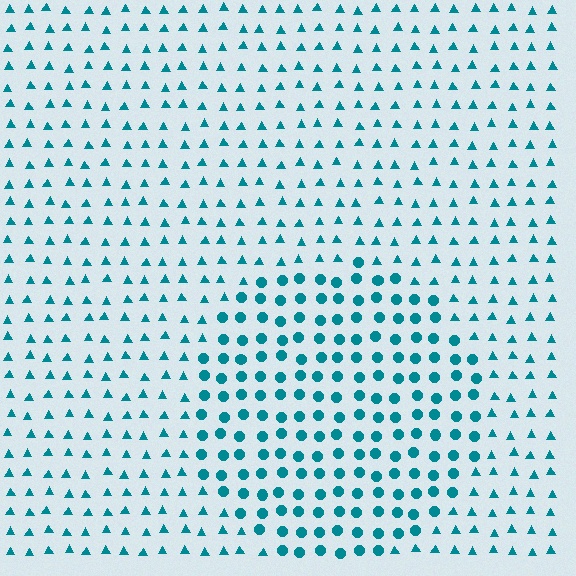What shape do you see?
I see a circle.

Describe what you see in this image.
The image is filled with small teal elements arranged in a uniform grid. A circle-shaped region contains circles, while the surrounding area contains triangles. The boundary is defined purely by the change in element shape.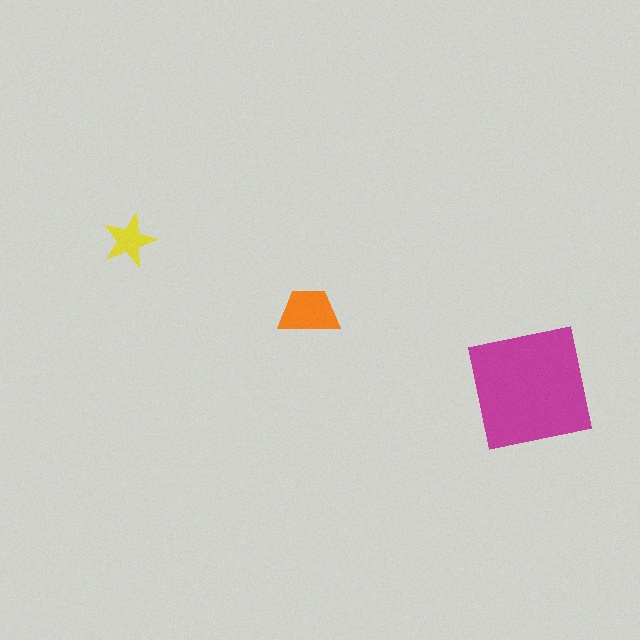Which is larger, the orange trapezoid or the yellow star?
The orange trapezoid.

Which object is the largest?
The magenta square.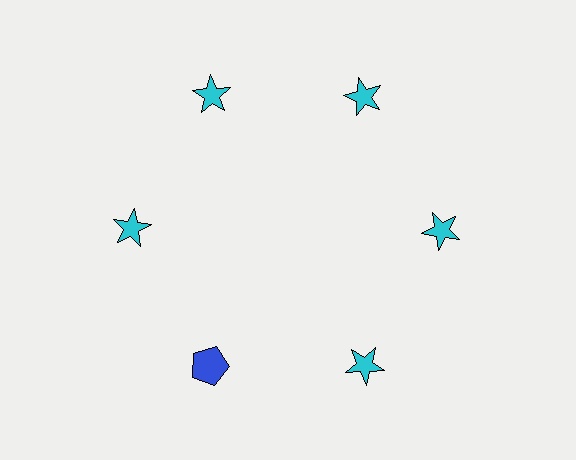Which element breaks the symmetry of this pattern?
The blue pentagon at roughly the 7 o'clock position breaks the symmetry. All other shapes are cyan stars.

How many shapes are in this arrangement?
There are 6 shapes arranged in a ring pattern.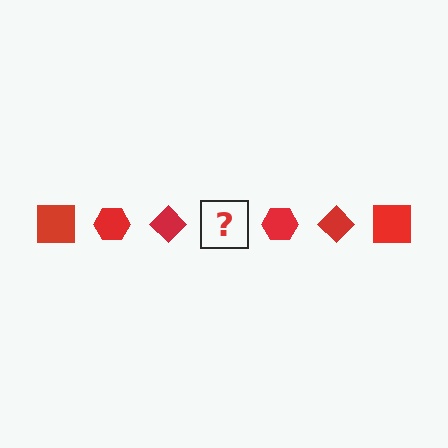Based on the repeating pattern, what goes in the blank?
The blank should be a red square.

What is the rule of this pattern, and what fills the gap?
The rule is that the pattern cycles through square, hexagon, diamond shapes in red. The gap should be filled with a red square.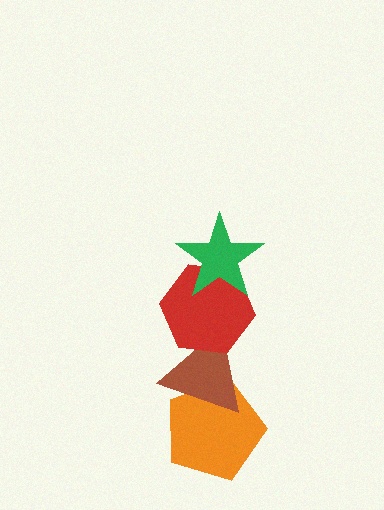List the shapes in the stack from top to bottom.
From top to bottom: the green star, the red hexagon, the brown triangle, the orange pentagon.